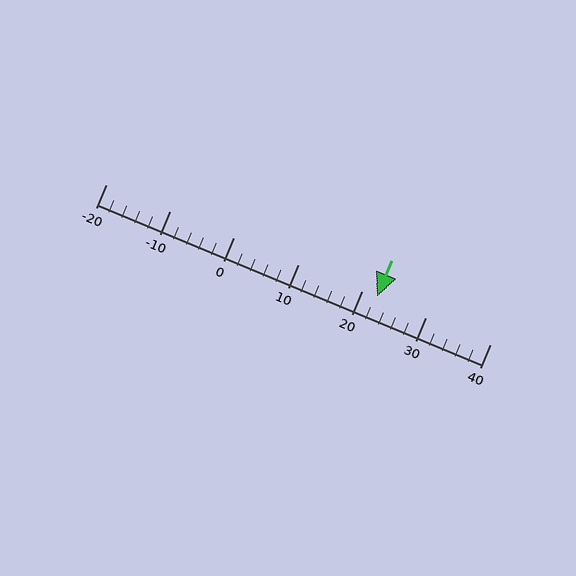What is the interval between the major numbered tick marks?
The major tick marks are spaced 10 units apart.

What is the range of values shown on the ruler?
The ruler shows values from -20 to 40.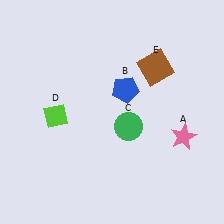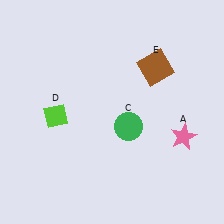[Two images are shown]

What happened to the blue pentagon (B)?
The blue pentagon (B) was removed in Image 2. It was in the top-right area of Image 1.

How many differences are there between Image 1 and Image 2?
There is 1 difference between the two images.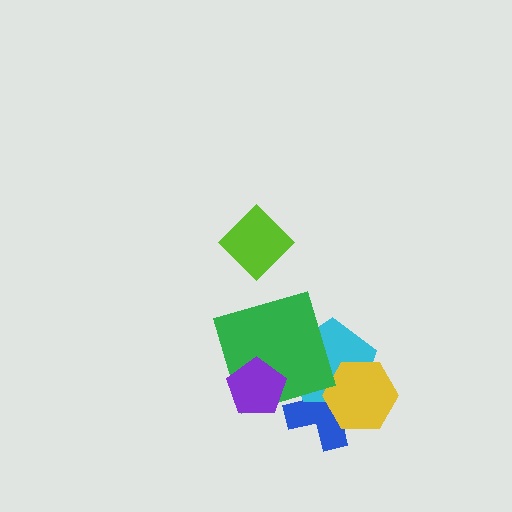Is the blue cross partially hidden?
Yes, it is partially covered by another shape.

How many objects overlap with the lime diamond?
0 objects overlap with the lime diamond.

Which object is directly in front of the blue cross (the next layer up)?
The cyan pentagon is directly in front of the blue cross.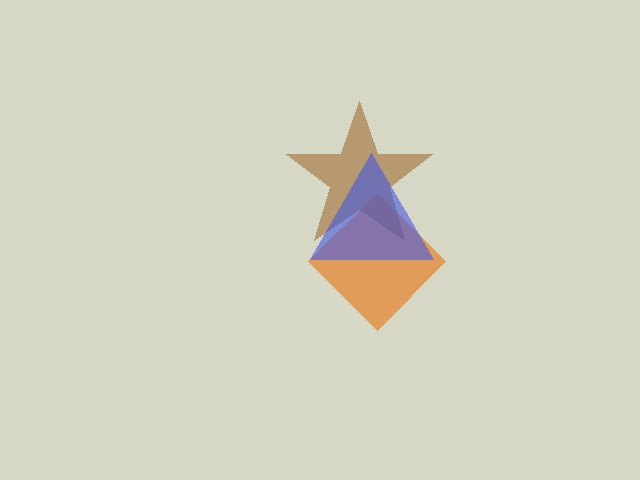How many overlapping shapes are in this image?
There are 3 overlapping shapes in the image.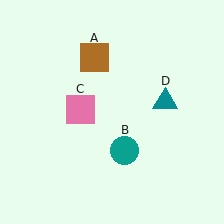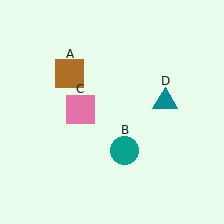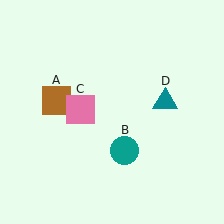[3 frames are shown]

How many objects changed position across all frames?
1 object changed position: brown square (object A).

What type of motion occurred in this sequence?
The brown square (object A) rotated counterclockwise around the center of the scene.